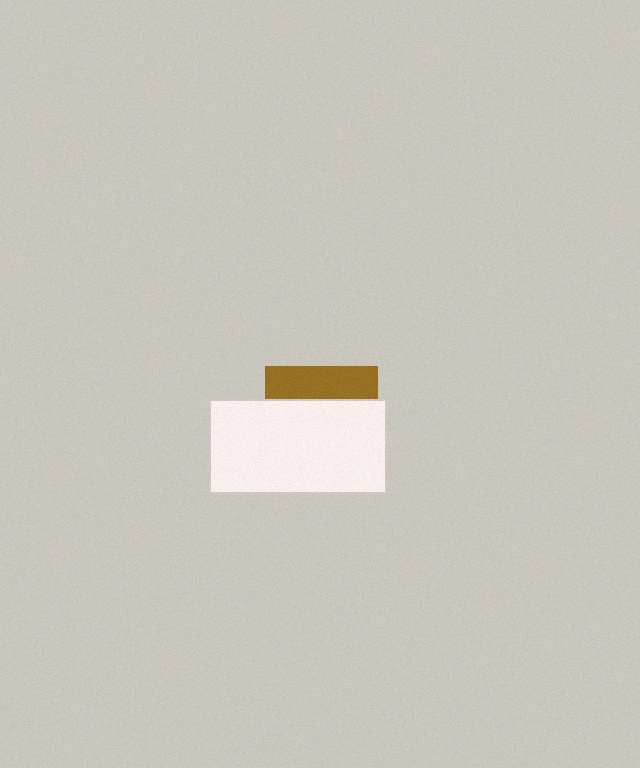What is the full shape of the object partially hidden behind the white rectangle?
The partially hidden object is a brown square.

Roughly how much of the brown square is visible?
A small part of it is visible (roughly 30%).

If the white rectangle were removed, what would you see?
You would see the complete brown square.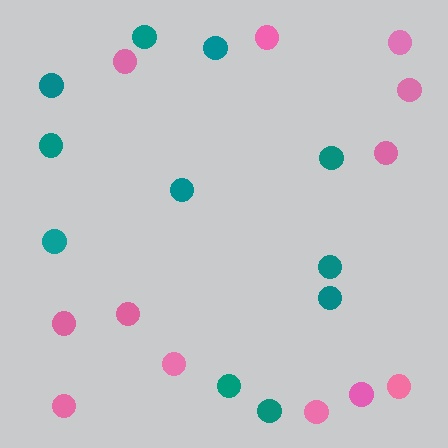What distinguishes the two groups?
There are 2 groups: one group of teal circles (11) and one group of pink circles (12).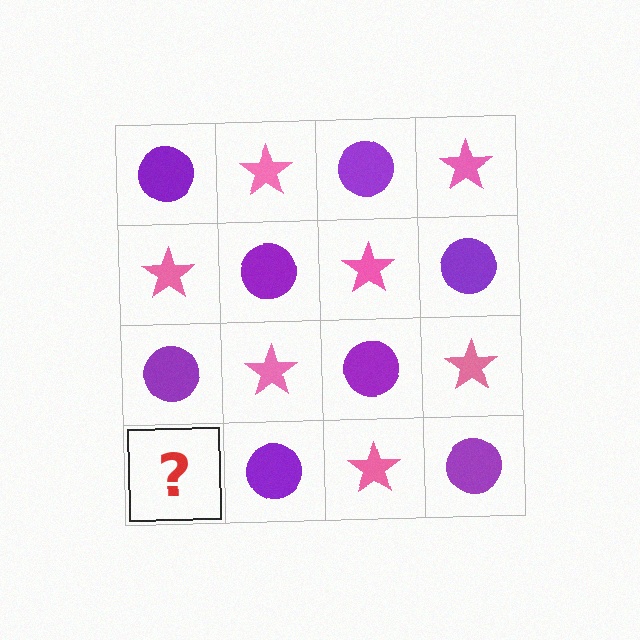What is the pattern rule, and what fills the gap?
The rule is that it alternates purple circle and pink star in a checkerboard pattern. The gap should be filled with a pink star.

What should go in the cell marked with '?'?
The missing cell should contain a pink star.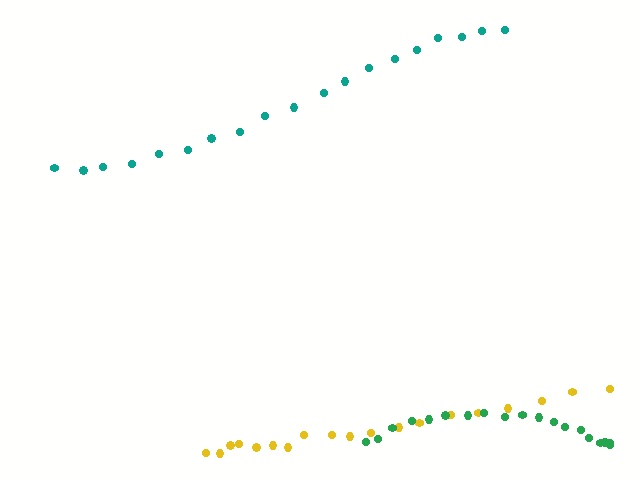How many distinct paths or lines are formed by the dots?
There are 3 distinct paths.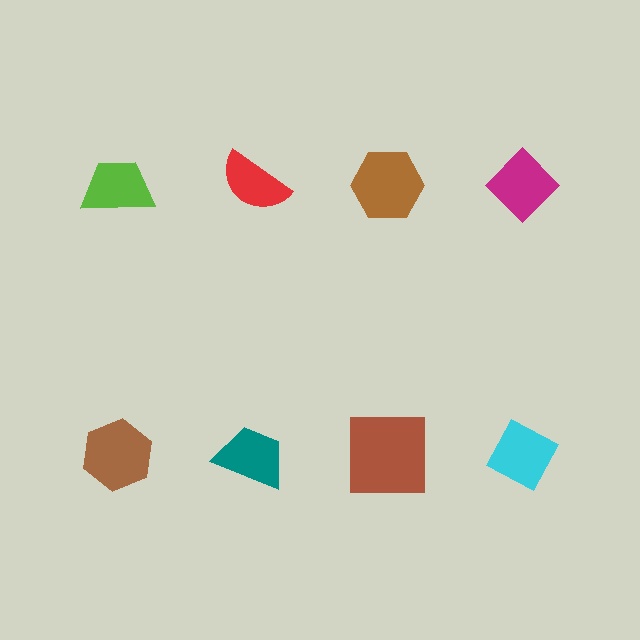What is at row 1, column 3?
A brown hexagon.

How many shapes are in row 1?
4 shapes.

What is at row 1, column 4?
A magenta diamond.